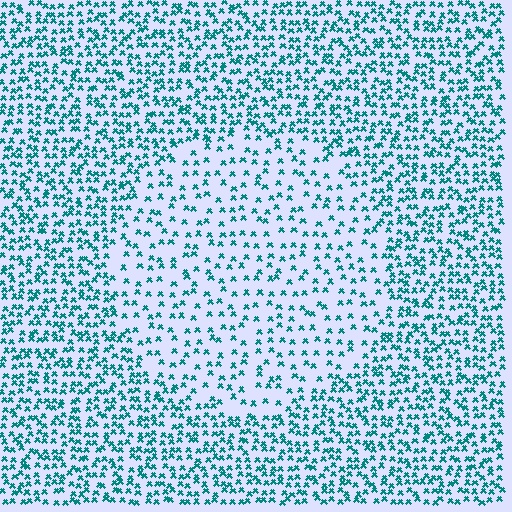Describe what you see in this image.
The image contains small teal elements arranged at two different densities. A circle-shaped region is visible where the elements are less densely packed than the surrounding area.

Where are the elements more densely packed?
The elements are more densely packed outside the circle boundary.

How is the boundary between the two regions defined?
The boundary is defined by a change in element density (approximately 2.0x ratio). All elements are the same color, size, and shape.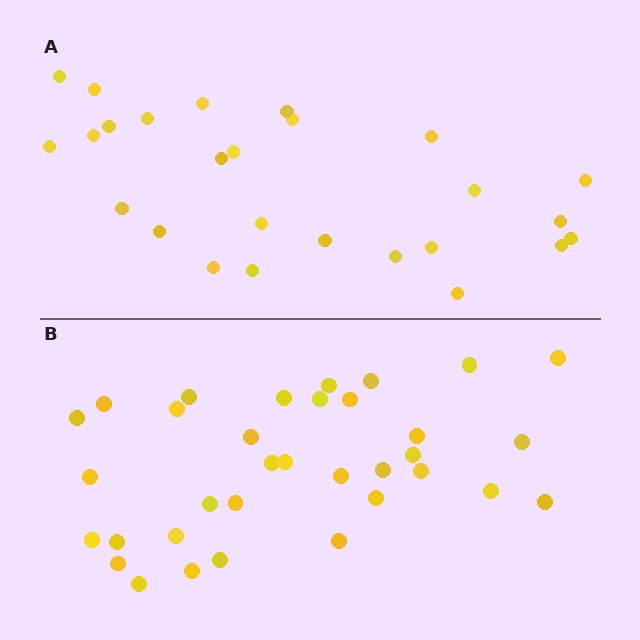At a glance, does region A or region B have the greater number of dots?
Region B (the bottom region) has more dots.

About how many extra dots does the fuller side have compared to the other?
Region B has roughly 8 or so more dots than region A.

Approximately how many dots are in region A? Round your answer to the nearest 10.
About 30 dots. (The exact count is 26, which rounds to 30.)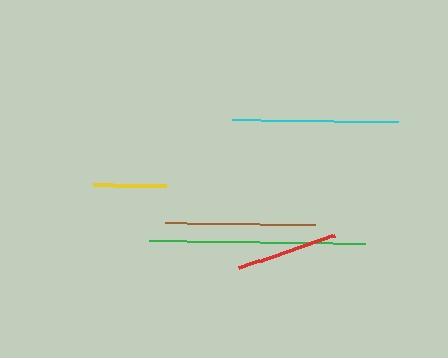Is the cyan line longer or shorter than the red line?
The cyan line is longer than the red line.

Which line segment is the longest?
The green line is the longest at approximately 216 pixels.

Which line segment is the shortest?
The yellow line is the shortest at approximately 73 pixels.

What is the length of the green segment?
The green segment is approximately 216 pixels long.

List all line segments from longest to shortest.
From longest to shortest: green, cyan, brown, red, yellow.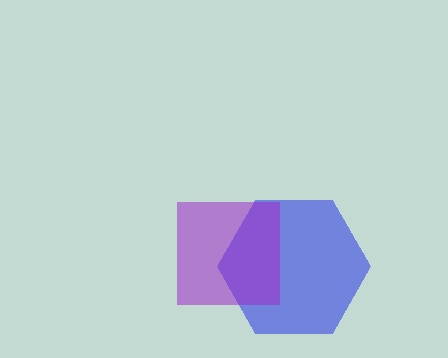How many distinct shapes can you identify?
There are 2 distinct shapes: a blue hexagon, a purple square.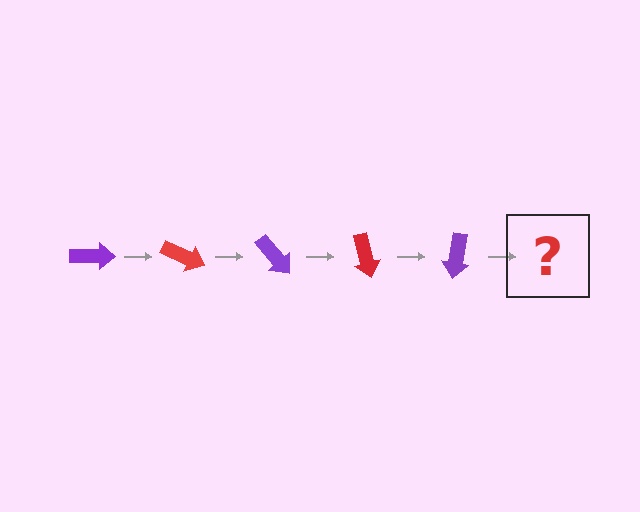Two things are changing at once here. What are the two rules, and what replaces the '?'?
The two rules are that it rotates 25 degrees each step and the color cycles through purple and red. The '?' should be a red arrow, rotated 125 degrees from the start.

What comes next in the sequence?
The next element should be a red arrow, rotated 125 degrees from the start.